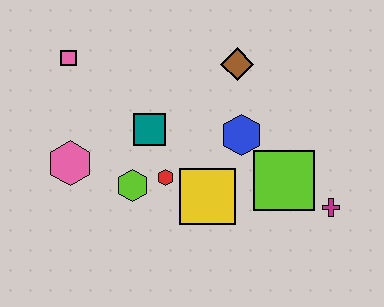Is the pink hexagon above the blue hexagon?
No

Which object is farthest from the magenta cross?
The pink square is farthest from the magenta cross.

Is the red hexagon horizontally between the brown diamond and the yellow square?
No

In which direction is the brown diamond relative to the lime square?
The brown diamond is above the lime square.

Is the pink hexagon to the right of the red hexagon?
No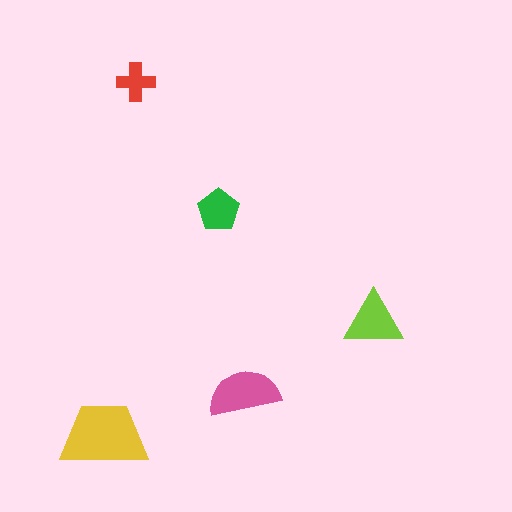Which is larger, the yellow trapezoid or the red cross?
The yellow trapezoid.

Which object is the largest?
The yellow trapezoid.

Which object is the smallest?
The red cross.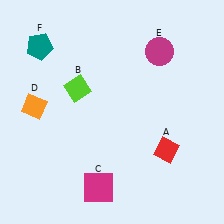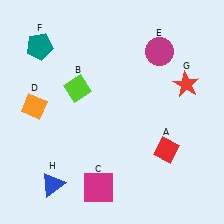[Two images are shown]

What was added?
A red star (G), a blue triangle (H) were added in Image 2.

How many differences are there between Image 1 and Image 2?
There are 2 differences between the two images.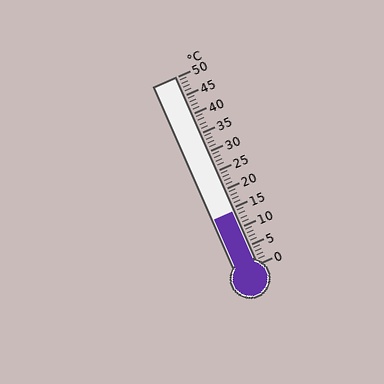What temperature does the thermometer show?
The thermometer shows approximately 14°C.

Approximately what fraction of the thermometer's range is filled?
The thermometer is filled to approximately 30% of its range.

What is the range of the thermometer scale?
The thermometer scale ranges from 0°C to 50°C.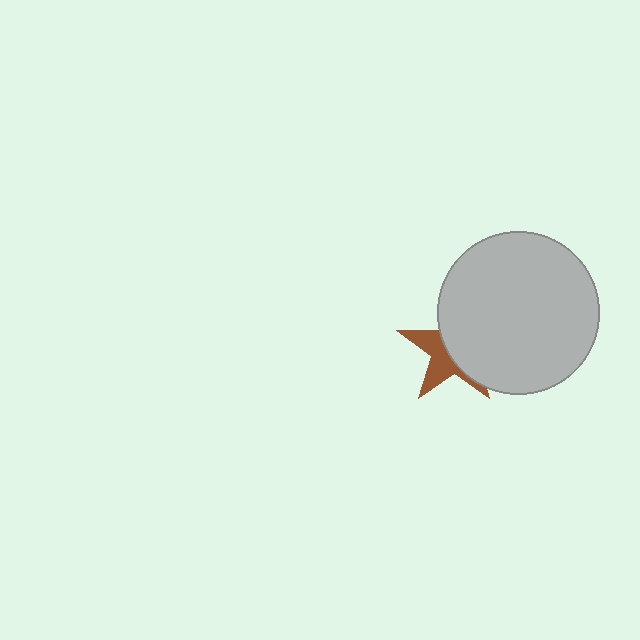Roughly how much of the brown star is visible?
A small part of it is visible (roughly 42%).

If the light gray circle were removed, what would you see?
You would see the complete brown star.